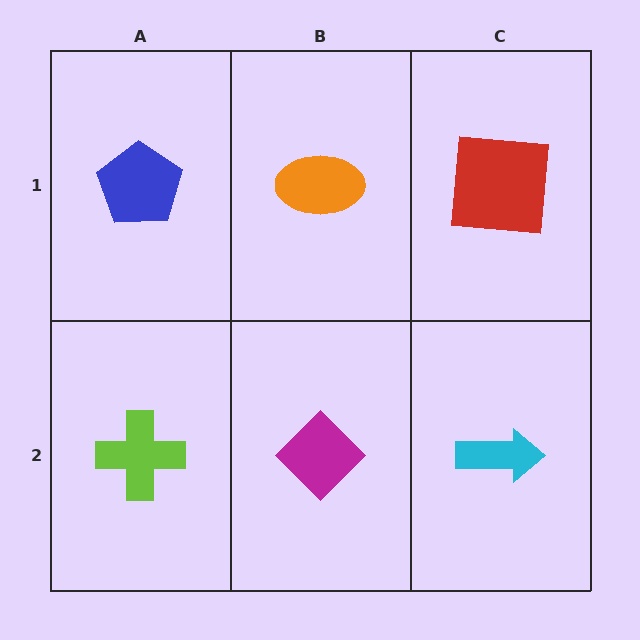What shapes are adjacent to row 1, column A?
A lime cross (row 2, column A), an orange ellipse (row 1, column B).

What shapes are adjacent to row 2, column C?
A red square (row 1, column C), a magenta diamond (row 2, column B).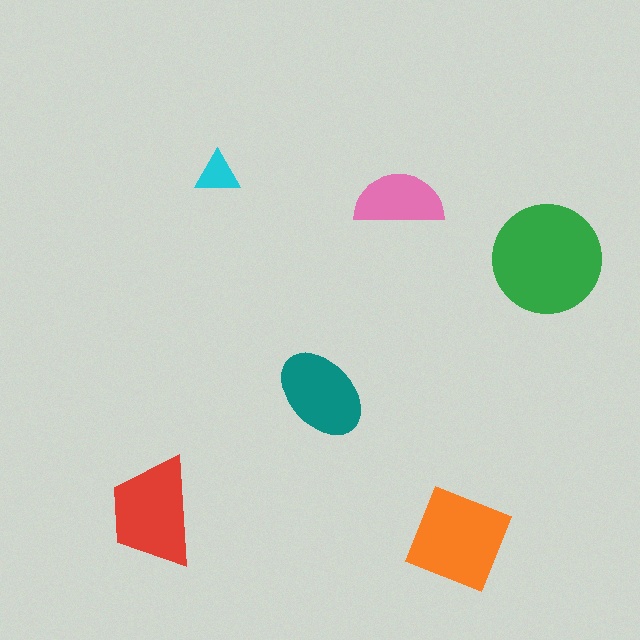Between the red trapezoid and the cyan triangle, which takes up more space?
The red trapezoid.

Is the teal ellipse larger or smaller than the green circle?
Smaller.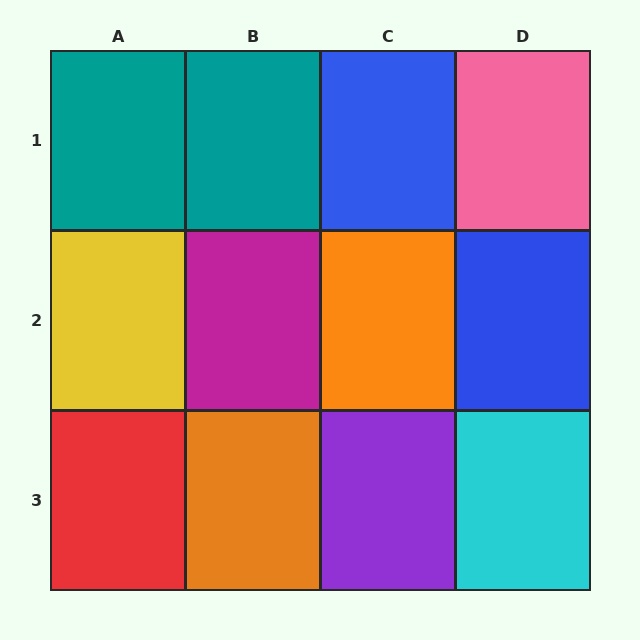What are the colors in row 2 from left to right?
Yellow, magenta, orange, blue.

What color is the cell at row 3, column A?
Red.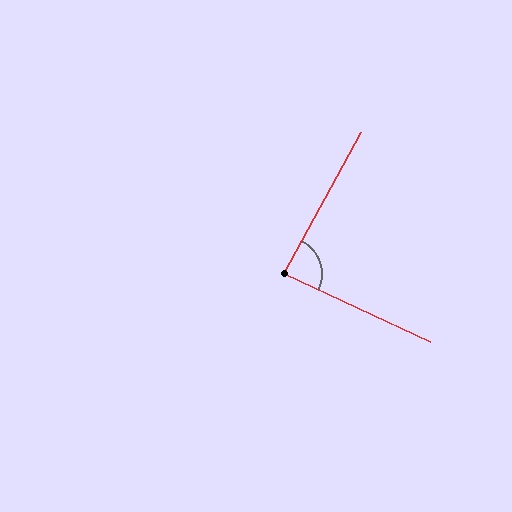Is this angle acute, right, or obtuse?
It is approximately a right angle.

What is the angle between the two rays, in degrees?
Approximately 86 degrees.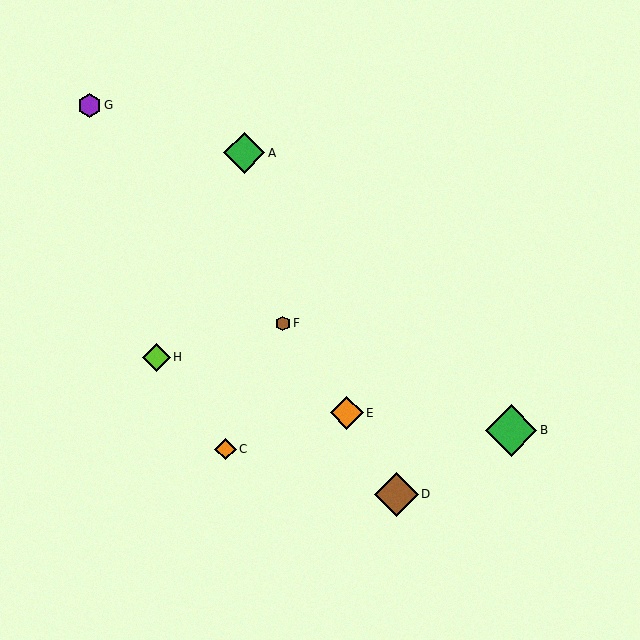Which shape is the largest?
The green diamond (labeled B) is the largest.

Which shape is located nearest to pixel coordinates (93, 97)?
The purple hexagon (labeled G) at (90, 105) is nearest to that location.